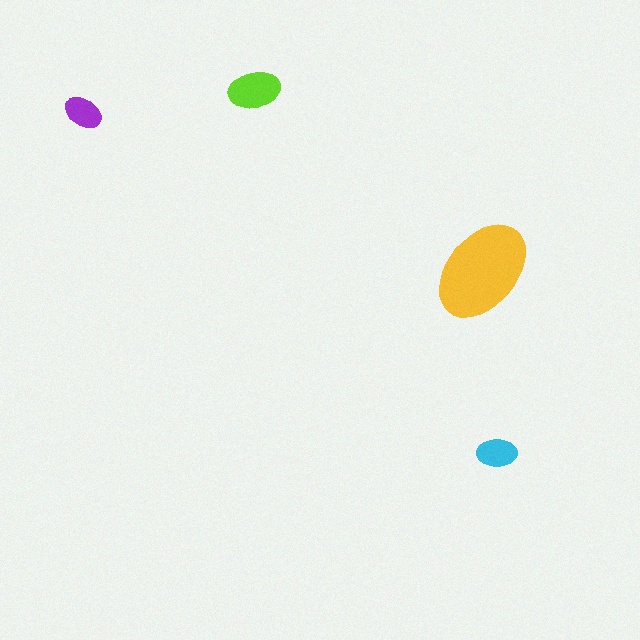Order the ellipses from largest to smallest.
the yellow one, the lime one, the cyan one, the purple one.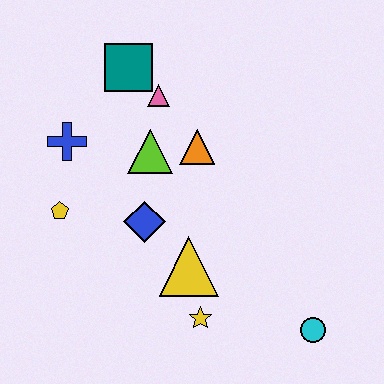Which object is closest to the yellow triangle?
The yellow star is closest to the yellow triangle.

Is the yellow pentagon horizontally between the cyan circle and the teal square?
No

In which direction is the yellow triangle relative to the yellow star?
The yellow triangle is above the yellow star.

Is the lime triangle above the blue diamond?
Yes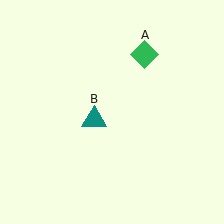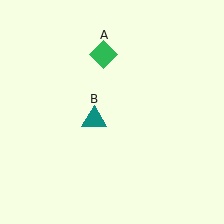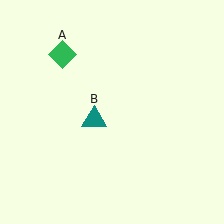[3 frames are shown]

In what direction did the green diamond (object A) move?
The green diamond (object A) moved left.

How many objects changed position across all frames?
1 object changed position: green diamond (object A).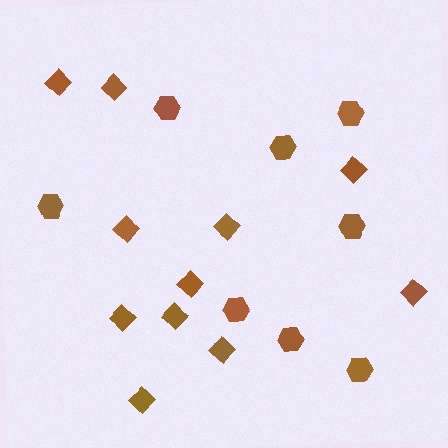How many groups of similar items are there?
There are 2 groups: one group of hexagons (8) and one group of diamonds (11).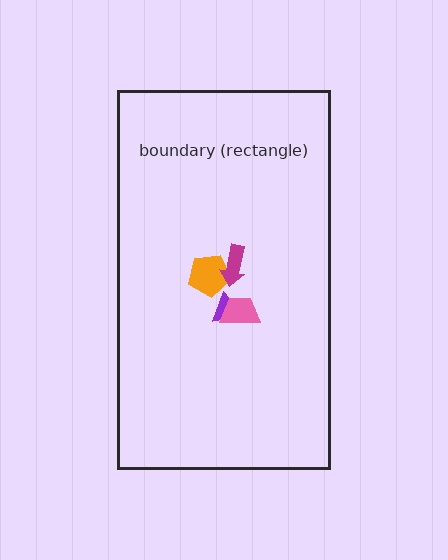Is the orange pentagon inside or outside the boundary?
Inside.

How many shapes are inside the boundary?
4 inside, 0 outside.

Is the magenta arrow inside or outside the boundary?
Inside.